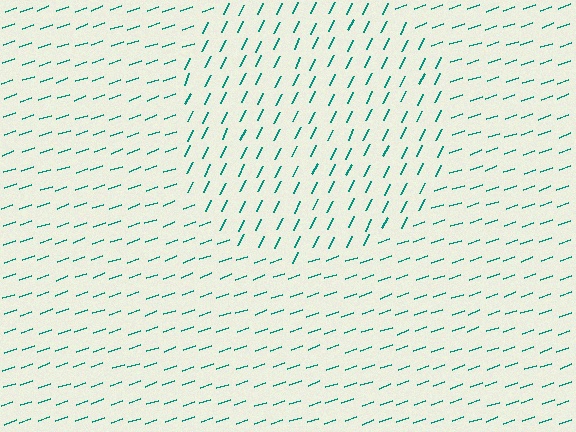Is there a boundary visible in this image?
Yes, there is a texture boundary formed by a change in line orientation.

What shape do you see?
I see a circle.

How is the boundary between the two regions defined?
The boundary is defined purely by a change in line orientation (approximately 45 degrees difference). All lines are the same color and thickness.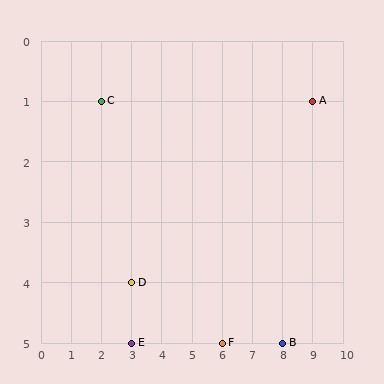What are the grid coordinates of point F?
Point F is at grid coordinates (6, 5).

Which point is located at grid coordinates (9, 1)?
Point A is at (9, 1).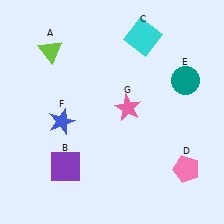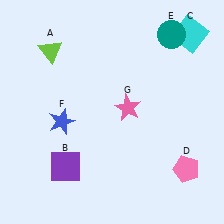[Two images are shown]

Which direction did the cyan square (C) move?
The cyan square (C) moved right.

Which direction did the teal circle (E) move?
The teal circle (E) moved up.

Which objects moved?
The objects that moved are: the cyan square (C), the teal circle (E).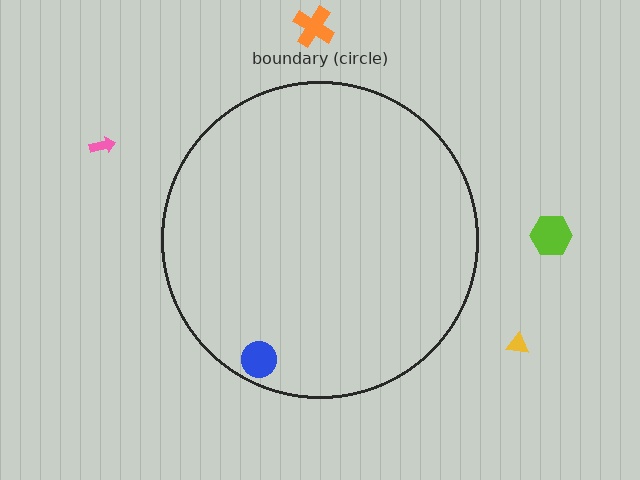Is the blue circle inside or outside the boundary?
Inside.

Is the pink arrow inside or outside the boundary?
Outside.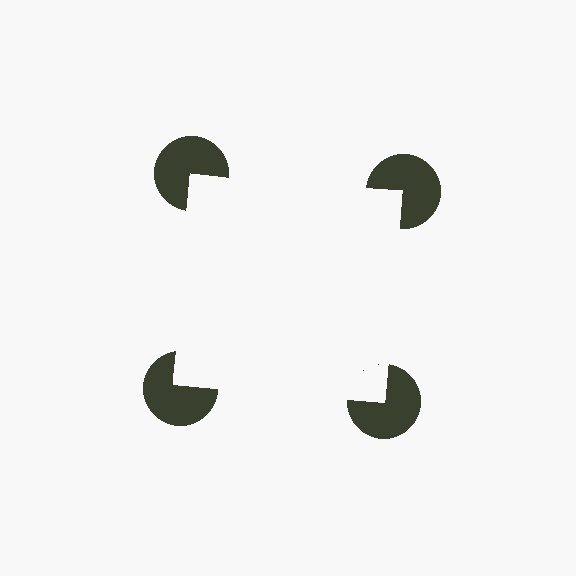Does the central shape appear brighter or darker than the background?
It typically appears slightly brighter than the background, even though no actual brightness change is drawn.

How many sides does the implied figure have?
4 sides.